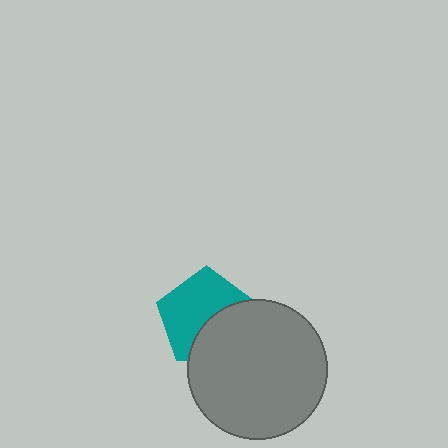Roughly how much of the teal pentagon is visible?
About half of it is visible (roughly 59%).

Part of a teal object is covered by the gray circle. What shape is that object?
It is a pentagon.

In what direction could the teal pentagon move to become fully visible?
The teal pentagon could move toward the upper-left. That would shift it out from behind the gray circle entirely.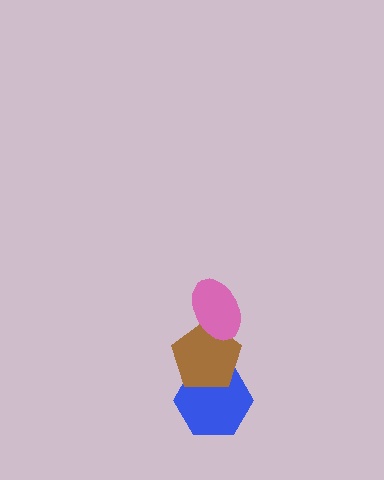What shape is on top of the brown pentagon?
The pink ellipse is on top of the brown pentagon.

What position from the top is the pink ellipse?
The pink ellipse is 1st from the top.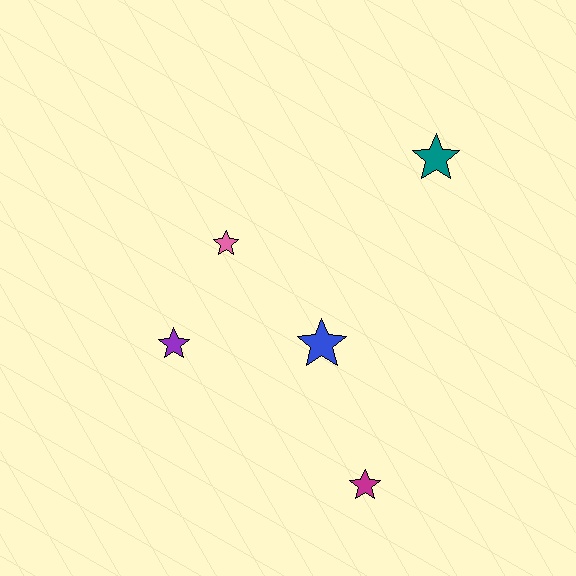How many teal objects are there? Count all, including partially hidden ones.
There is 1 teal object.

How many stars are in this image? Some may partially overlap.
There are 5 stars.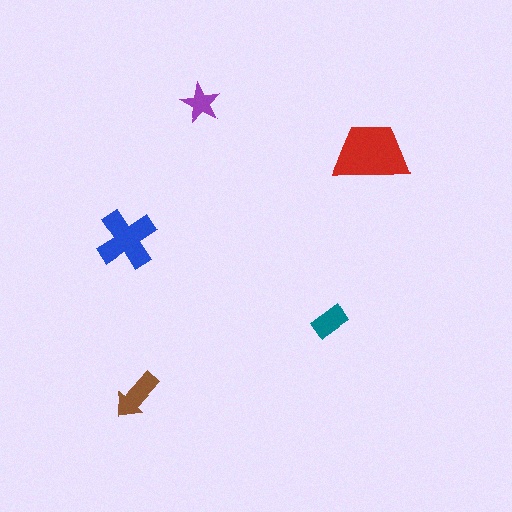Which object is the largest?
The red trapezoid.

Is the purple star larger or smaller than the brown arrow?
Smaller.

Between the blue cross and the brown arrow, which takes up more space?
The blue cross.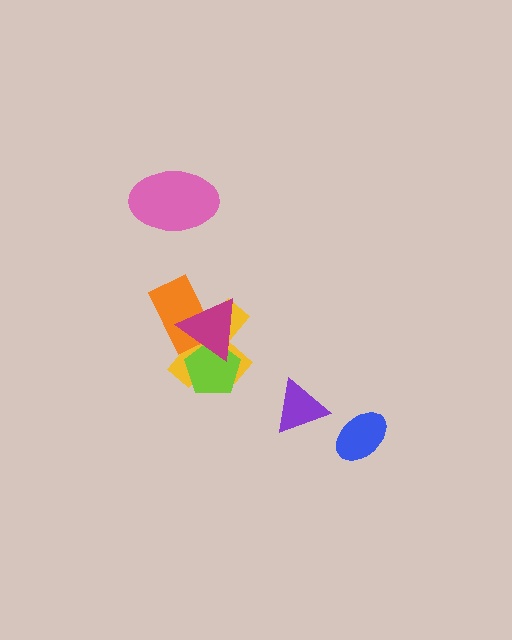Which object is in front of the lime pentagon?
The magenta triangle is in front of the lime pentagon.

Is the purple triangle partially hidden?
No, no other shape covers it.